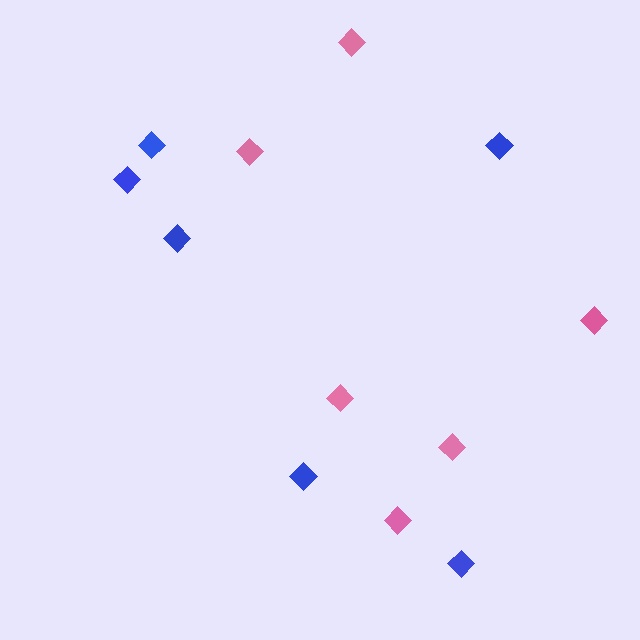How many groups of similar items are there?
There are 2 groups: one group of blue diamonds (6) and one group of pink diamonds (6).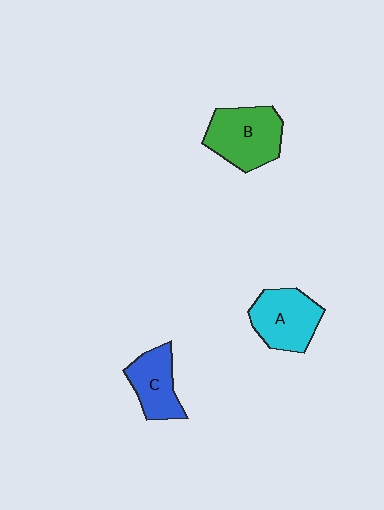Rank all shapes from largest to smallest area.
From largest to smallest: B (green), A (cyan), C (blue).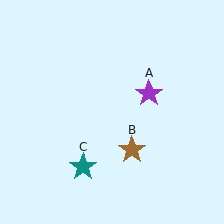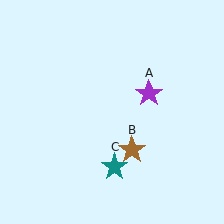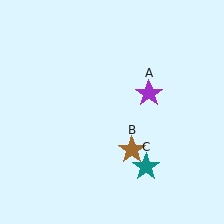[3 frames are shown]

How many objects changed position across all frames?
1 object changed position: teal star (object C).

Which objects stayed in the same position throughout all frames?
Purple star (object A) and brown star (object B) remained stationary.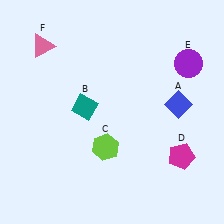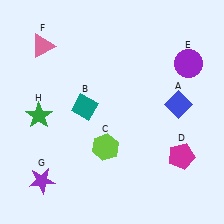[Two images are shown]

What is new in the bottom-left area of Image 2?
A purple star (G) was added in the bottom-left area of Image 2.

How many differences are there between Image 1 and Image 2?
There are 2 differences between the two images.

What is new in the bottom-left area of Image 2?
A green star (H) was added in the bottom-left area of Image 2.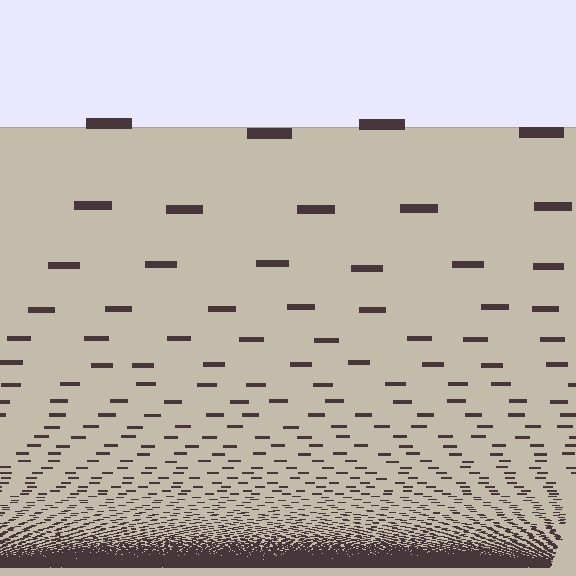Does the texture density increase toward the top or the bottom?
Density increases toward the bottom.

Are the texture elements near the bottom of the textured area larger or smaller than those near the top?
Smaller. The gradient is inverted — elements near the bottom are smaller and denser.